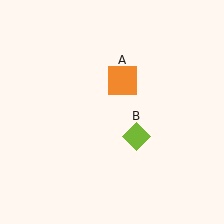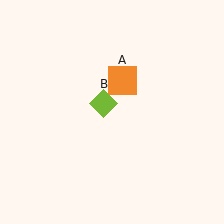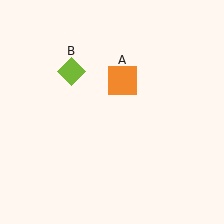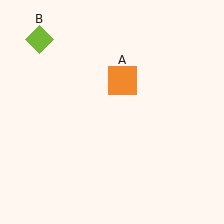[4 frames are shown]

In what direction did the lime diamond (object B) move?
The lime diamond (object B) moved up and to the left.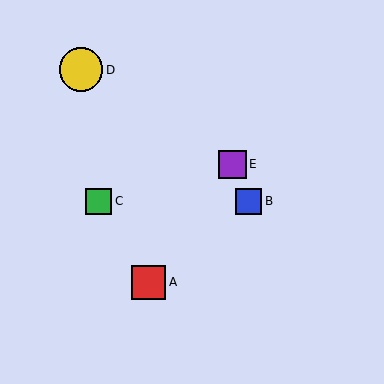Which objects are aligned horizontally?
Objects B, C are aligned horizontally.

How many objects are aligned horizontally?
2 objects (B, C) are aligned horizontally.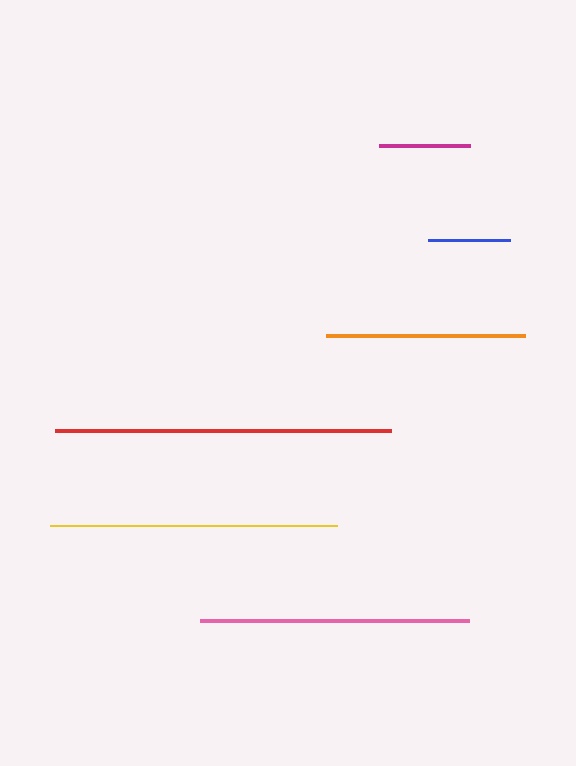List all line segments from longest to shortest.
From longest to shortest: red, yellow, pink, orange, magenta, blue.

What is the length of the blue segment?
The blue segment is approximately 82 pixels long.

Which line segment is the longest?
The red line is the longest at approximately 335 pixels.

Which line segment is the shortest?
The blue line is the shortest at approximately 82 pixels.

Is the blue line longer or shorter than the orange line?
The orange line is longer than the blue line.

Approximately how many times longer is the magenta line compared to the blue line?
The magenta line is approximately 1.1 times the length of the blue line.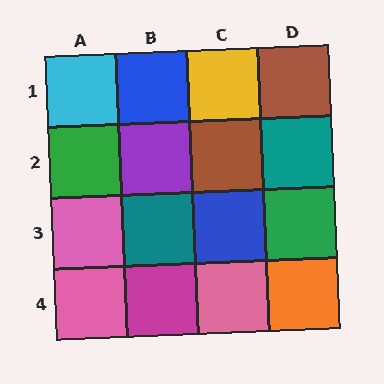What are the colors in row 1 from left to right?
Cyan, blue, yellow, brown.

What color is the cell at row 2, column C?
Brown.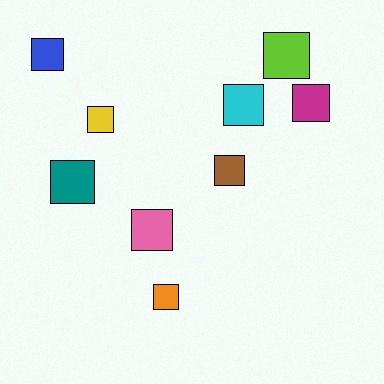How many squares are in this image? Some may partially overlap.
There are 9 squares.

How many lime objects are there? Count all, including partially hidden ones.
There is 1 lime object.